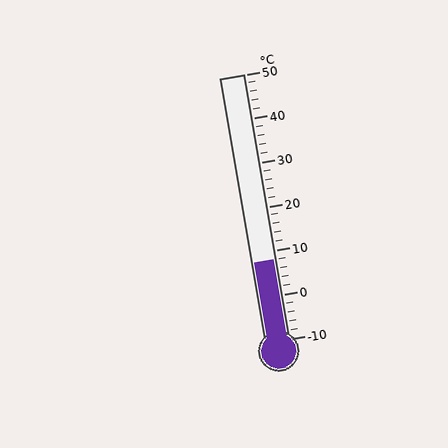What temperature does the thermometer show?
The thermometer shows approximately 8°C.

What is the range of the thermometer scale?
The thermometer scale ranges from -10°C to 50°C.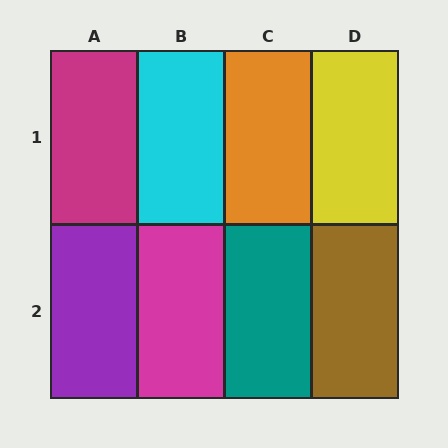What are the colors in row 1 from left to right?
Magenta, cyan, orange, yellow.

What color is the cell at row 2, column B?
Magenta.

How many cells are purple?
1 cell is purple.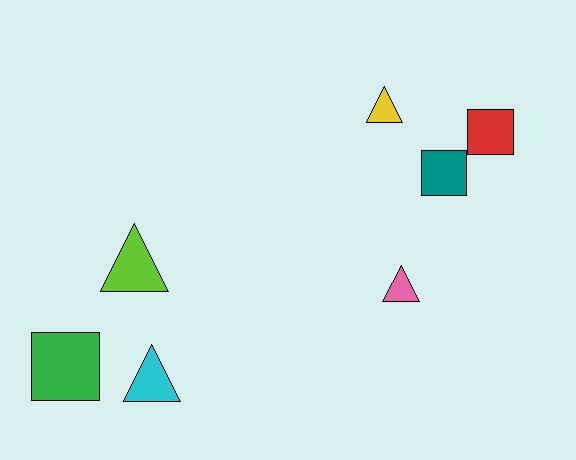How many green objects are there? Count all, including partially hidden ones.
There is 1 green object.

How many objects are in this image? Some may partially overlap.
There are 7 objects.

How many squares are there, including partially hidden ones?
There are 3 squares.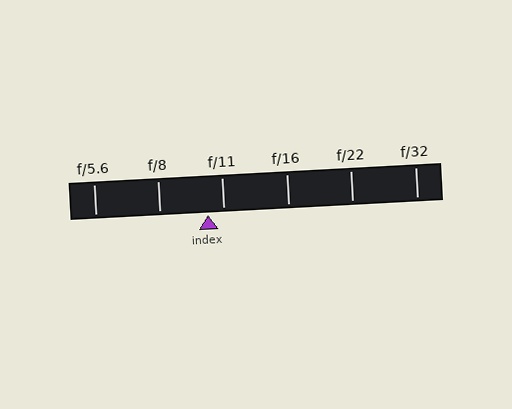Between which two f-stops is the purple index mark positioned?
The index mark is between f/8 and f/11.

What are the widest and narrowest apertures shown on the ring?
The widest aperture shown is f/5.6 and the narrowest is f/32.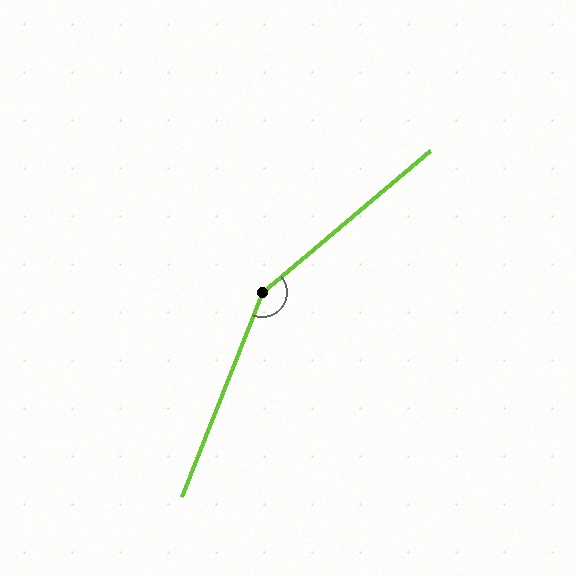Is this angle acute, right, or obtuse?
It is obtuse.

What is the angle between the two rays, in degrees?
Approximately 152 degrees.